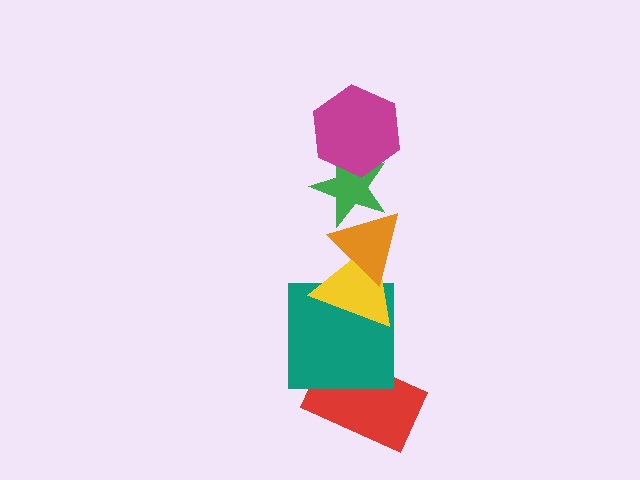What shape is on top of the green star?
The magenta hexagon is on top of the green star.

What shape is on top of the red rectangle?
The teal square is on top of the red rectangle.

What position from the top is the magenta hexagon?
The magenta hexagon is 1st from the top.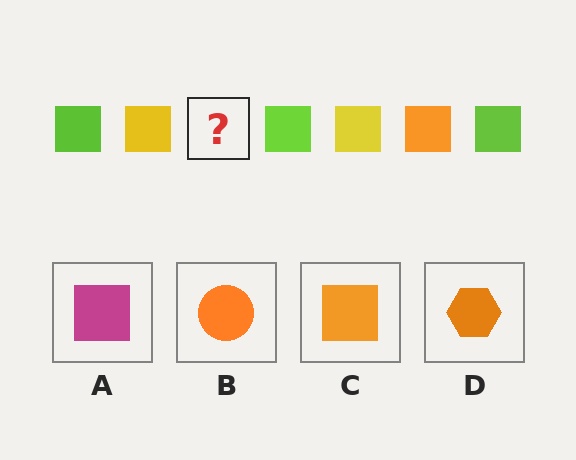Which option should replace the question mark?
Option C.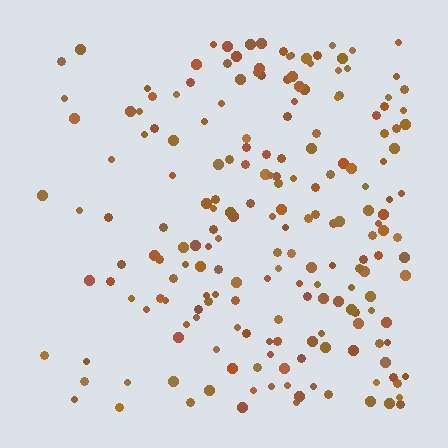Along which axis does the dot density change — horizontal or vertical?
Horizontal.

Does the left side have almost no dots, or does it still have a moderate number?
Still a moderate number, just noticeably fewer than the right.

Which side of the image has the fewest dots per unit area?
The left.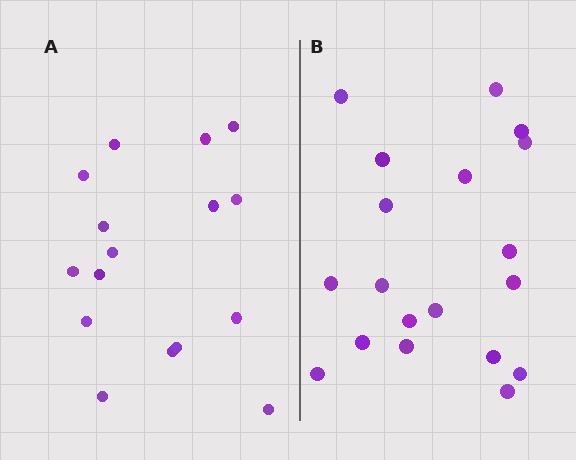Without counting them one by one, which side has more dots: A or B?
Region B (the right region) has more dots.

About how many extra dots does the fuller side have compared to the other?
Region B has just a few more — roughly 2 or 3 more dots than region A.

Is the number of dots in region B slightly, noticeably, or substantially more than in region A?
Region B has only slightly more — the two regions are fairly close. The ratio is roughly 1.2 to 1.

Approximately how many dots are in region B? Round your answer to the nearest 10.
About 20 dots. (The exact count is 19, which rounds to 20.)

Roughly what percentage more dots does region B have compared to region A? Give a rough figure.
About 20% more.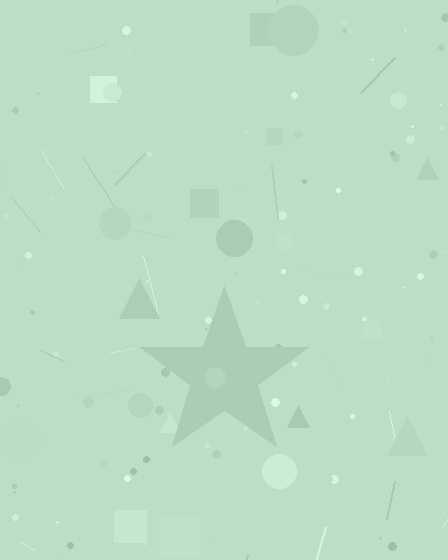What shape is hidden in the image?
A star is hidden in the image.